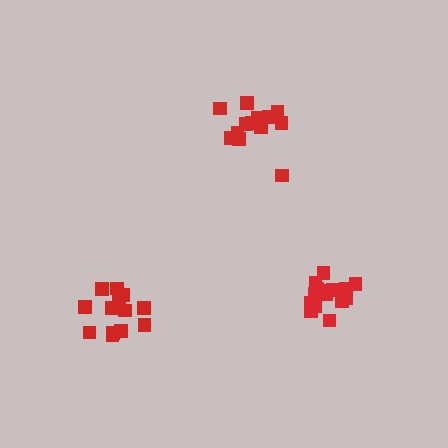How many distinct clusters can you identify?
There are 3 distinct clusters.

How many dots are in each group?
Group 1: 14 dots, Group 2: 13 dots, Group 3: 15 dots (42 total).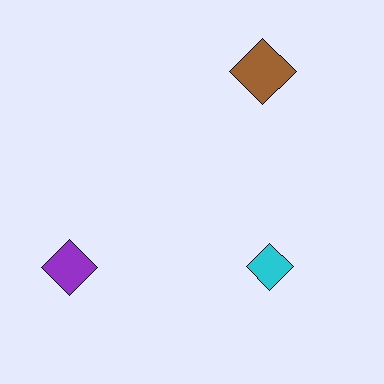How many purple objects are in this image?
There is 1 purple object.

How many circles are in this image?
There are no circles.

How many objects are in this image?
There are 3 objects.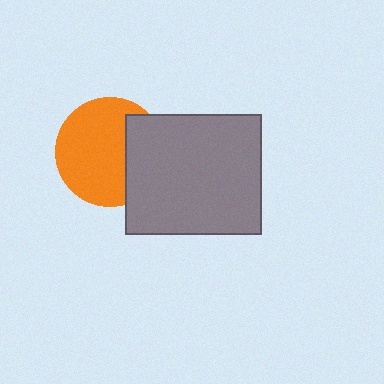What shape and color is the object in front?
The object in front is a gray rectangle.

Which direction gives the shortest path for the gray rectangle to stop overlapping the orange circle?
Moving right gives the shortest separation.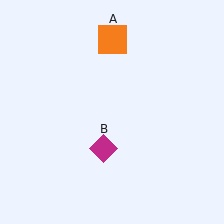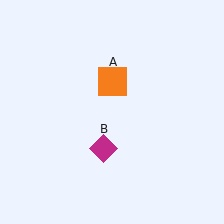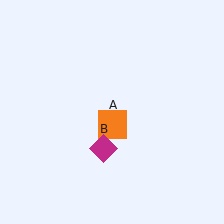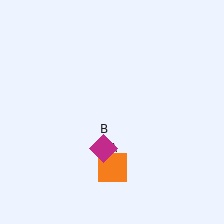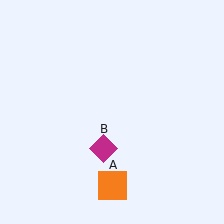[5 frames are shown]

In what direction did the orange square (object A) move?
The orange square (object A) moved down.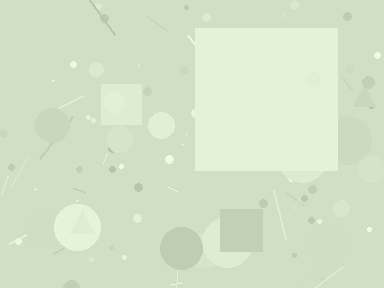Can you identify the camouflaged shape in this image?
The camouflaged shape is a square.